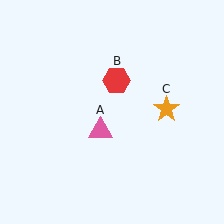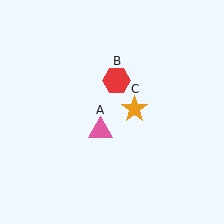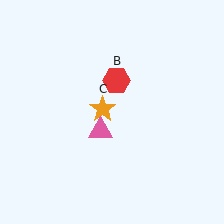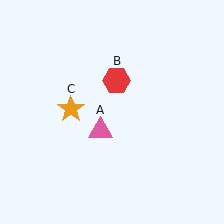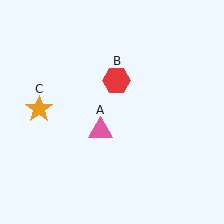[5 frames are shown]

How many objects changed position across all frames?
1 object changed position: orange star (object C).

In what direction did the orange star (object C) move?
The orange star (object C) moved left.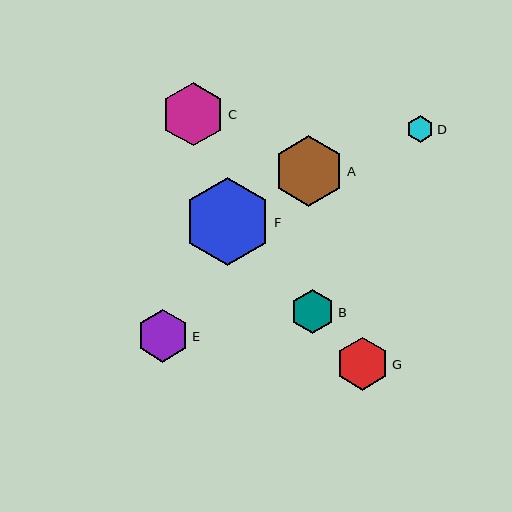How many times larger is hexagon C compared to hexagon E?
Hexagon C is approximately 1.2 times the size of hexagon E.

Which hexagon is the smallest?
Hexagon D is the smallest with a size of approximately 26 pixels.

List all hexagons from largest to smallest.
From largest to smallest: F, A, C, G, E, B, D.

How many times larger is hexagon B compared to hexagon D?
Hexagon B is approximately 1.7 times the size of hexagon D.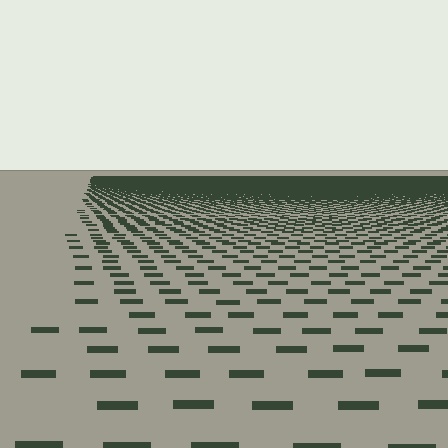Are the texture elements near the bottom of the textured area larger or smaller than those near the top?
Larger. Near the bottom, elements are closer to the viewer and appear at a bigger on-screen size.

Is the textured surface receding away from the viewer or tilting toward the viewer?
The surface is receding away from the viewer. Texture elements get smaller and denser toward the top.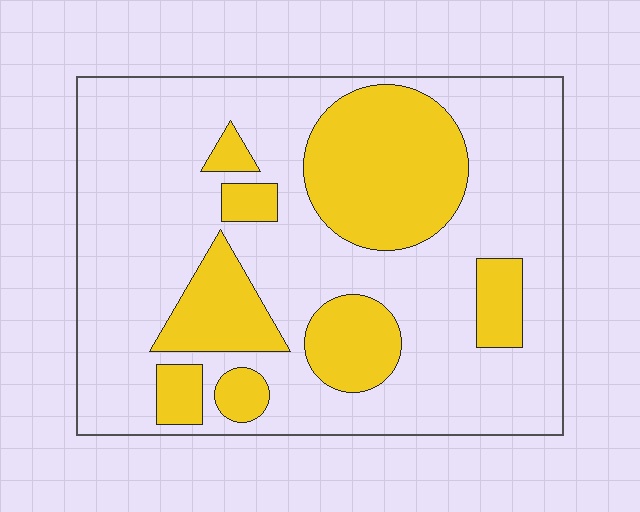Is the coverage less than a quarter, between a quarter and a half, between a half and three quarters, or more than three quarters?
Between a quarter and a half.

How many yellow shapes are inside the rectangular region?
8.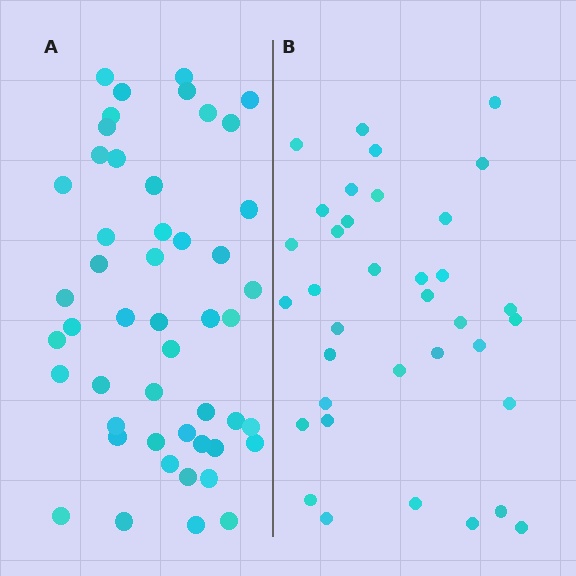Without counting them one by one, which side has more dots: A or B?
Region A (the left region) has more dots.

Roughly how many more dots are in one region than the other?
Region A has approximately 15 more dots than region B.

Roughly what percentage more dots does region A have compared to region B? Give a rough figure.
About 35% more.